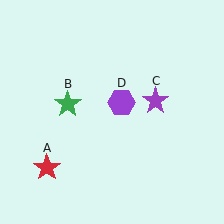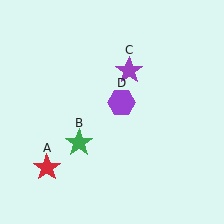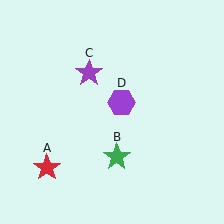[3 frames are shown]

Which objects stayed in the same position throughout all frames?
Red star (object A) and purple hexagon (object D) remained stationary.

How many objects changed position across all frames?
2 objects changed position: green star (object B), purple star (object C).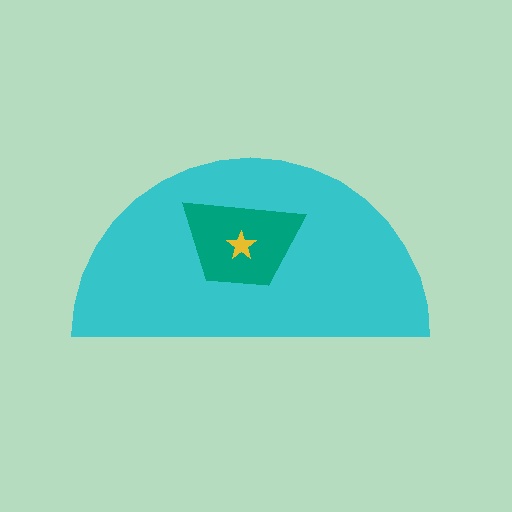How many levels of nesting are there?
3.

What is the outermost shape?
The cyan semicircle.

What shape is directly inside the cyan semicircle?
The teal trapezoid.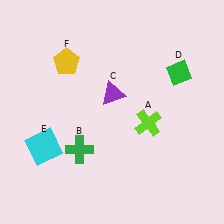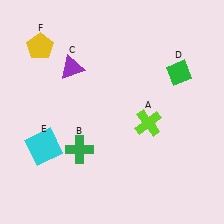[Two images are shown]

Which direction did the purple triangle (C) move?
The purple triangle (C) moved left.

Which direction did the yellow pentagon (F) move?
The yellow pentagon (F) moved left.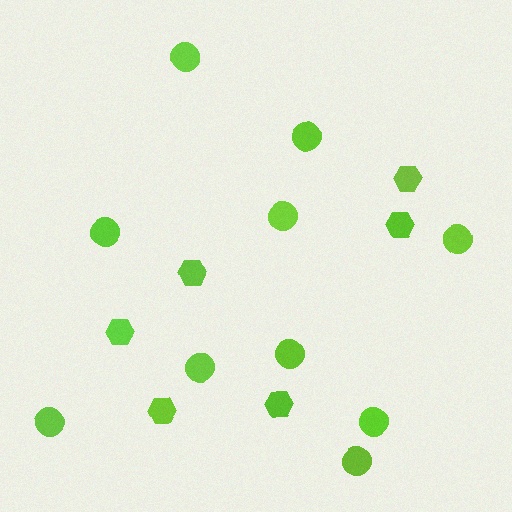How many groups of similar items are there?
There are 2 groups: one group of hexagons (6) and one group of circles (10).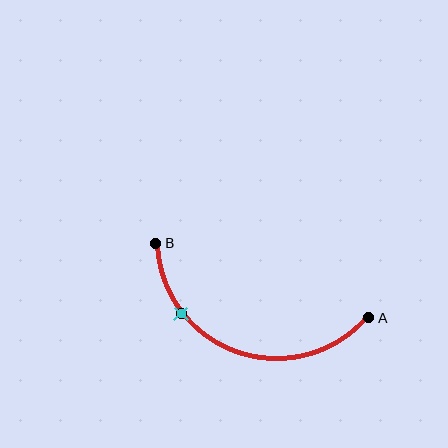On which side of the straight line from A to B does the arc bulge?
The arc bulges below the straight line connecting A and B.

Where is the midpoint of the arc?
The arc midpoint is the point on the curve farthest from the straight line joining A and B. It sits below that line.